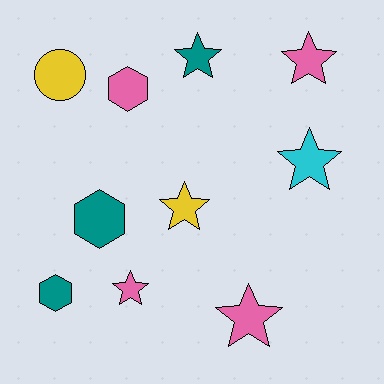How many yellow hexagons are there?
There are no yellow hexagons.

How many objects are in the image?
There are 10 objects.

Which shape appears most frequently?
Star, with 6 objects.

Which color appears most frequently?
Pink, with 4 objects.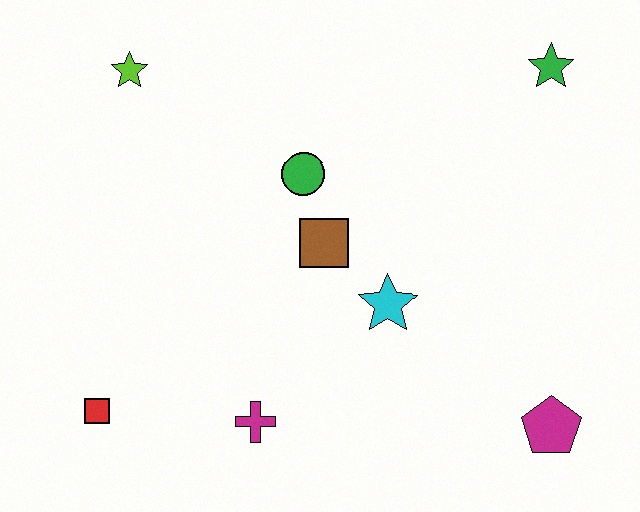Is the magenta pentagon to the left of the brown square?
No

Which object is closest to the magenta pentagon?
The cyan star is closest to the magenta pentagon.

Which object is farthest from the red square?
The green star is farthest from the red square.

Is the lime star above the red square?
Yes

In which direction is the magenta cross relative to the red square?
The magenta cross is to the right of the red square.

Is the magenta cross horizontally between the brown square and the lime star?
Yes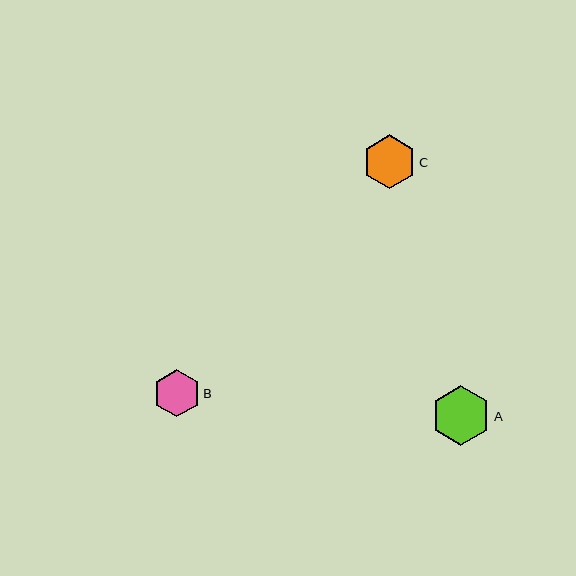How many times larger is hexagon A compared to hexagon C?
Hexagon A is approximately 1.1 times the size of hexagon C.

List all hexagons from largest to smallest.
From largest to smallest: A, C, B.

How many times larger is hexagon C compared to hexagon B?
Hexagon C is approximately 1.1 times the size of hexagon B.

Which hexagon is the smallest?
Hexagon B is the smallest with a size of approximately 47 pixels.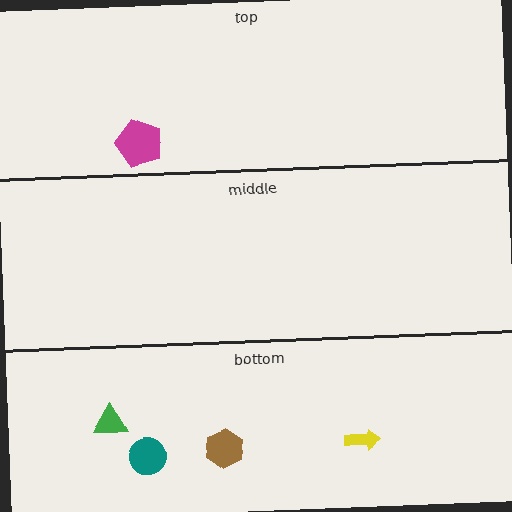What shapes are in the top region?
The magenta pentagon.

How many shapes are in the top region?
1.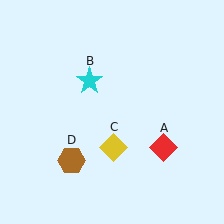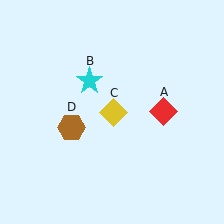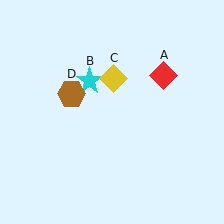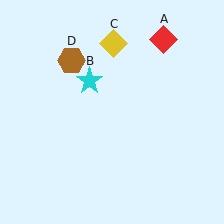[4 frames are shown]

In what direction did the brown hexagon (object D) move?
The brown hexagon (object D) moved up.